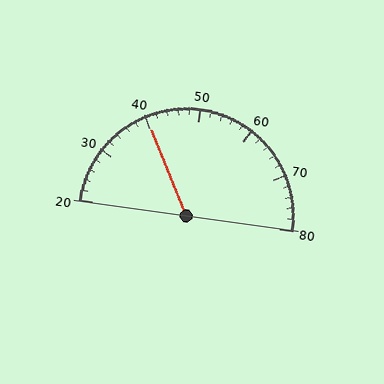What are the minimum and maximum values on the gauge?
The gauge ranges from 20 to 80.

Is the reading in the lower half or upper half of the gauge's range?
The reading is in the lower half of the range (20 to 80).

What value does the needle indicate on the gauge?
The needle indicates approximately 40.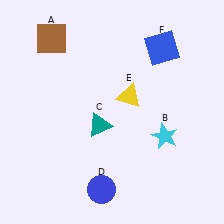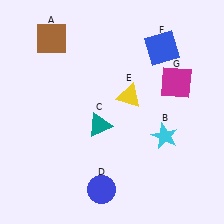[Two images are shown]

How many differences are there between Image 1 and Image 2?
There is 1 difference between the two images.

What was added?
A magenta square (G) was added in Image 2.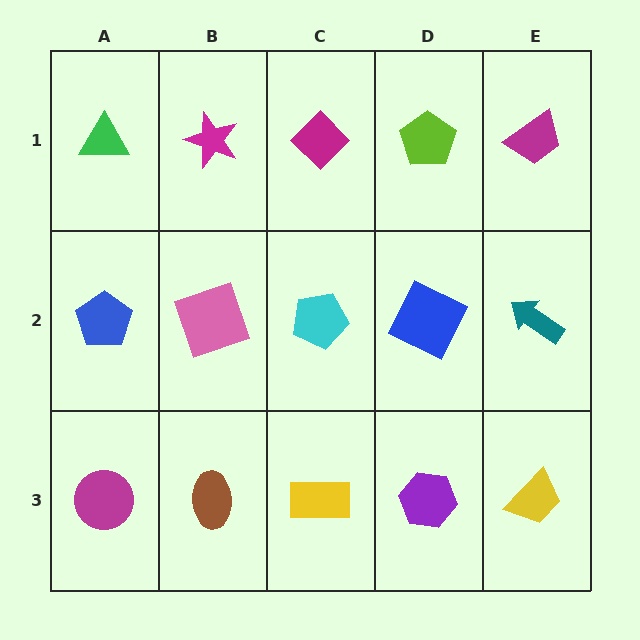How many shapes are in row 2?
5 shapes.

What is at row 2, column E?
A teal arrow.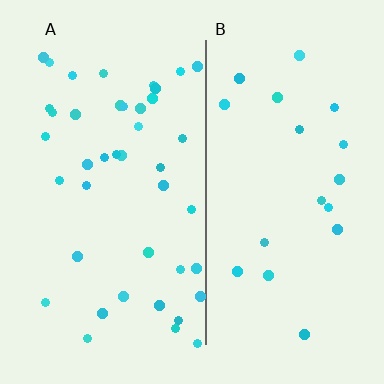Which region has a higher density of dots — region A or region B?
A (the left).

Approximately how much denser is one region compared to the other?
Approximately 2.2× — region A over region B.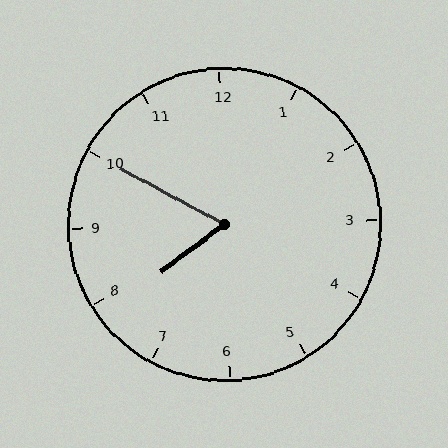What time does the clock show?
7:50.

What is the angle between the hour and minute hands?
Approximately 65 degrees.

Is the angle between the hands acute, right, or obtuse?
It is acute.